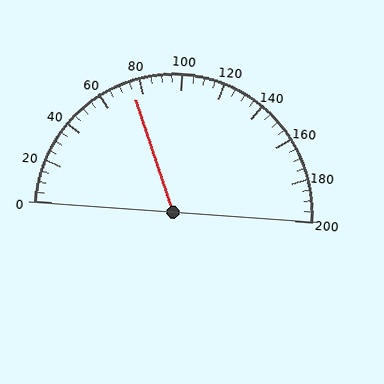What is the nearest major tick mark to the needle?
The nearest major tick mark is 80.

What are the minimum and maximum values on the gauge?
The gauge ranges from 0 to 200.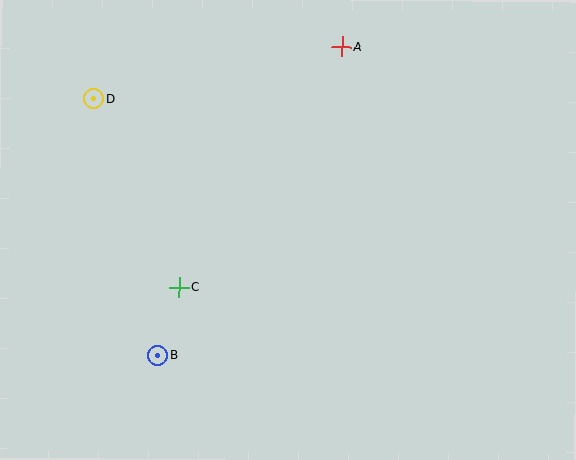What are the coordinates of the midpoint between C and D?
The midpoint between C and D is at (136, 193).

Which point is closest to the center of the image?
Point C at (179, 287) is closest to the center.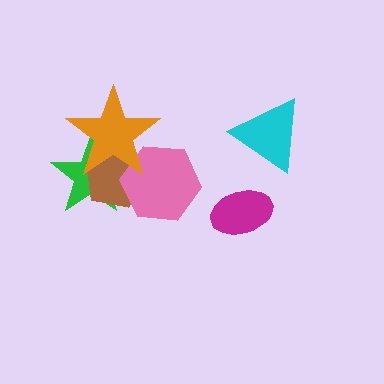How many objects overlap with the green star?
3 objects overlap with the green star.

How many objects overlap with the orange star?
3 objects overlap with the orange star.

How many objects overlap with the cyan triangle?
0 objects overlap with the cyan triangle.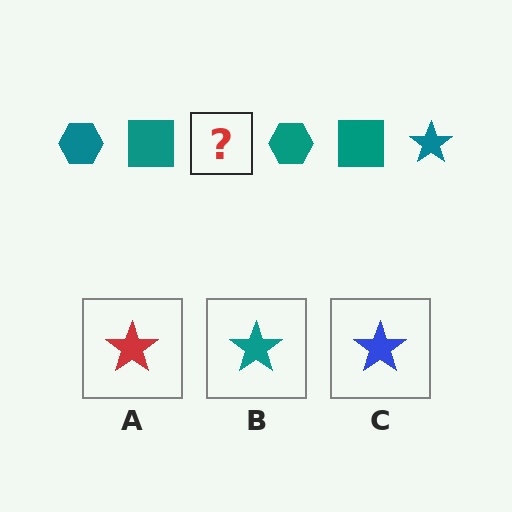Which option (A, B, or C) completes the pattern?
B.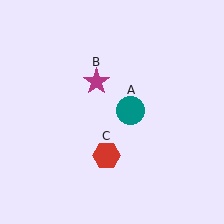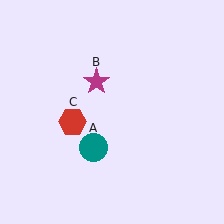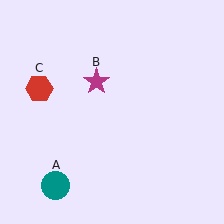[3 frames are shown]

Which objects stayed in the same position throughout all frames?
Magenta star (object B) remained stationary.